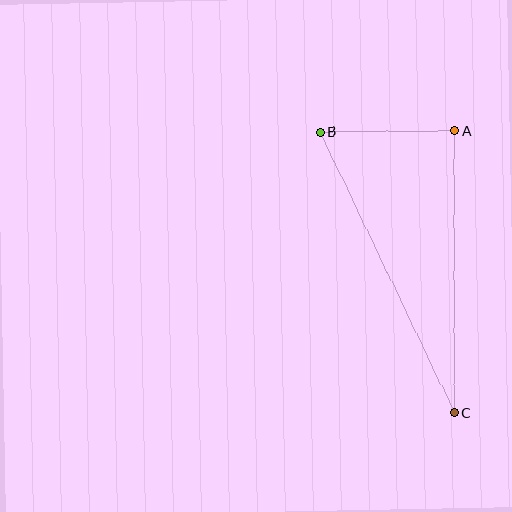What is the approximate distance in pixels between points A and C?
The distance between A and C is approximately 282 pixels.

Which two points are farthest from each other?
Points B and C are farthest from each other.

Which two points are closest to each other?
Points A and B are closest to each other.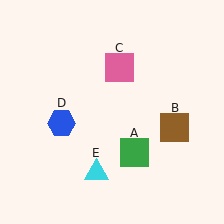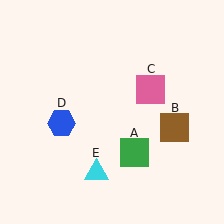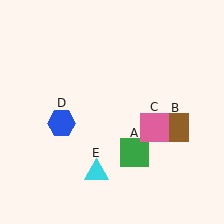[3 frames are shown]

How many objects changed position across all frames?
1 object changed position: pink square (object C).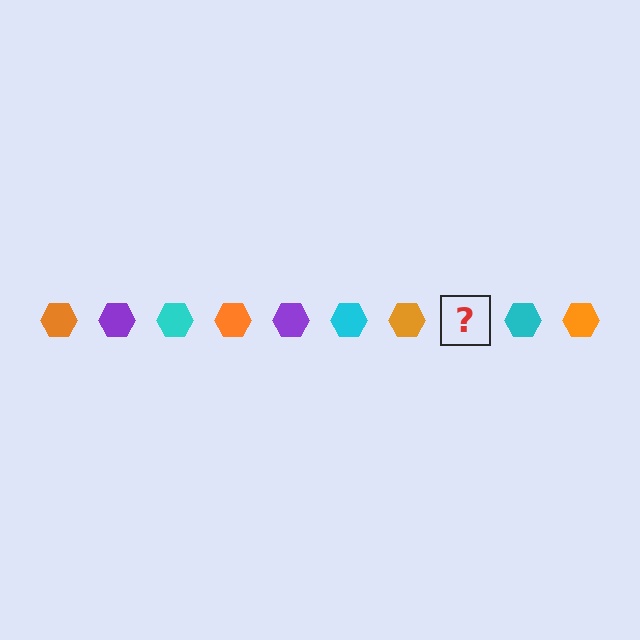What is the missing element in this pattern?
The missing element is a purple hexagon.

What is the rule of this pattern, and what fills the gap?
The rule is that the pattern cycles through orange, purple, cyan hexagons. The gap should be filled with a purple hexagon.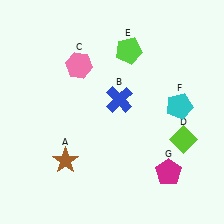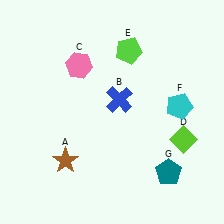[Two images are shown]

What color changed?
The pentagon (G) changed from magenta in Image 1 to teal in Image 2.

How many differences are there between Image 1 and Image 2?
There is 1 difference between the two images.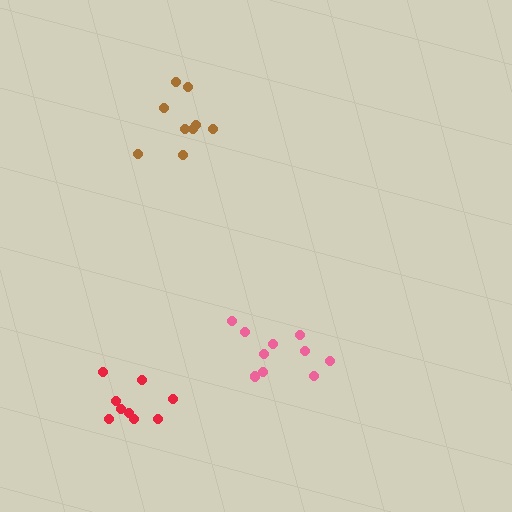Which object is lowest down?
The red cluster is bottommost.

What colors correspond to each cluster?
The clusters are colored: red, pink, brown.